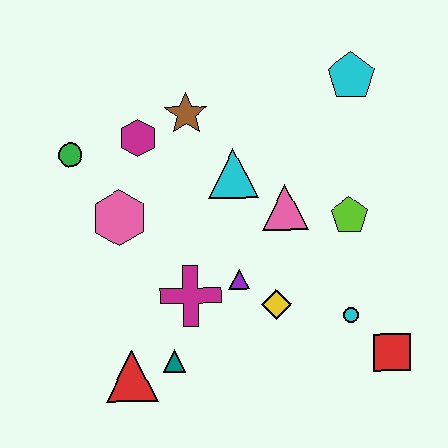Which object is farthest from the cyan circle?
The green circle is farthest from the cyan circle.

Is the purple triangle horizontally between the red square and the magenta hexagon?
Yes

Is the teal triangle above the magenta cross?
No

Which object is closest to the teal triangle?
The red triangle is closest to the teal triangle.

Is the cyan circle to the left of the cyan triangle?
No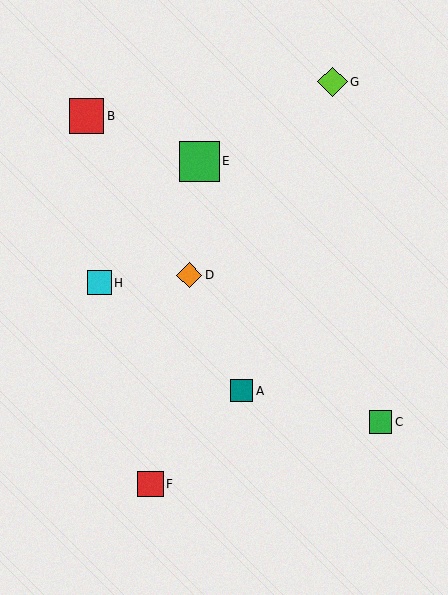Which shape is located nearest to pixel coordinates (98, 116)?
The red square (labeled B) at (86, 116) is nearest to that location.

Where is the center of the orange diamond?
The center of the orange diamond is at (189, 275).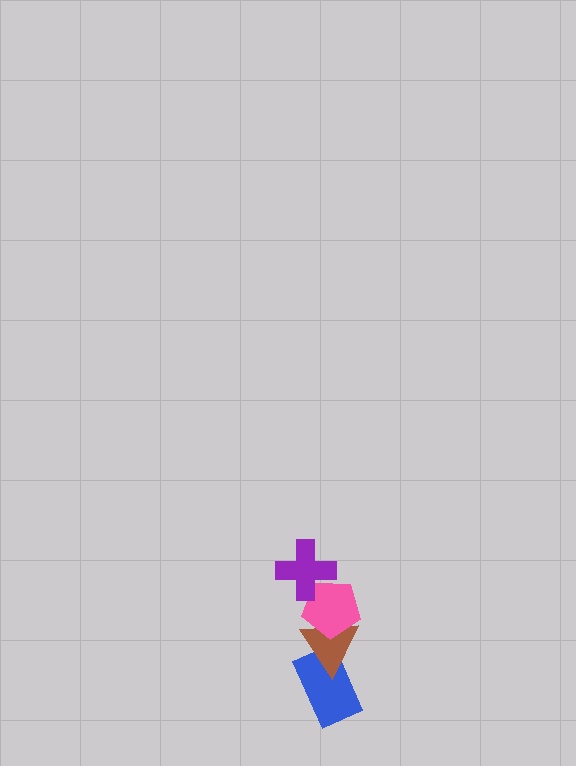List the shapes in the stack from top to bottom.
From top to bottom: the purple cross, the pink pentagon, the brown triangle, the blue rectangle.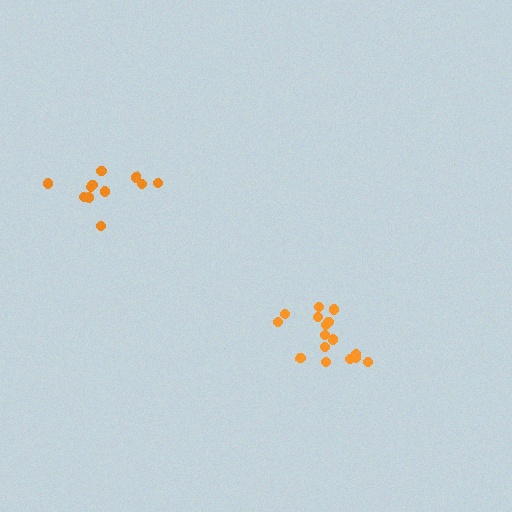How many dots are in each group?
Group 1: 16 dots, Group 2: 12 dots (28 total).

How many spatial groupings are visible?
There are 2 spatial groupings.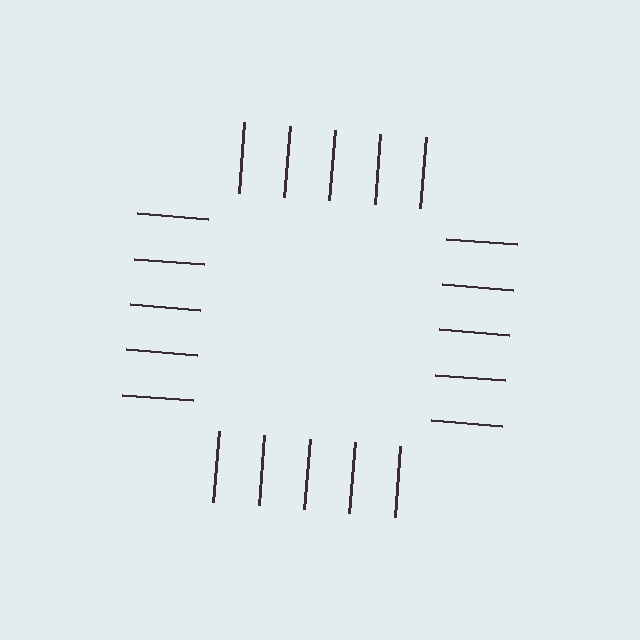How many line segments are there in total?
20 — 5 along each of the 4 edges.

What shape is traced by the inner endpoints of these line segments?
An illusory square — the line segments terminate on its edges but no continuous stroke is drawn.